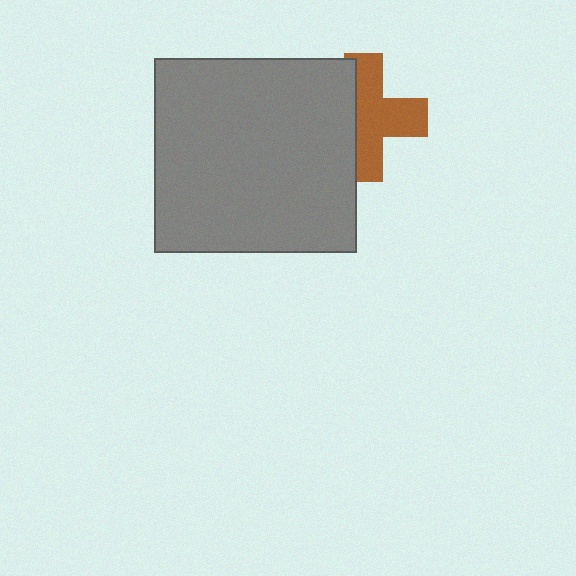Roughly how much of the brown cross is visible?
About half of it is visible (roughly 60%).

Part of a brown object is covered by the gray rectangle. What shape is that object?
It is a cross.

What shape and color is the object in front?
The object in front is a gray rectangle.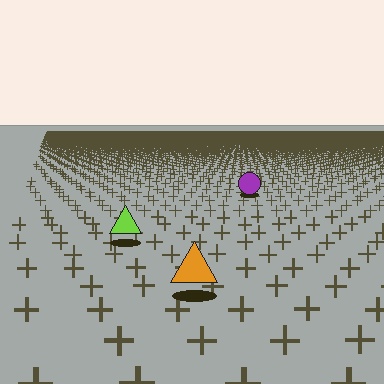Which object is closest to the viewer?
The orange triangle is closest. The texture marks near it are larger and more spread out.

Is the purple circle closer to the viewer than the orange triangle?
No. The orange triangle is closer — you can tell from the texture gradient: the ground texture is coarser near it.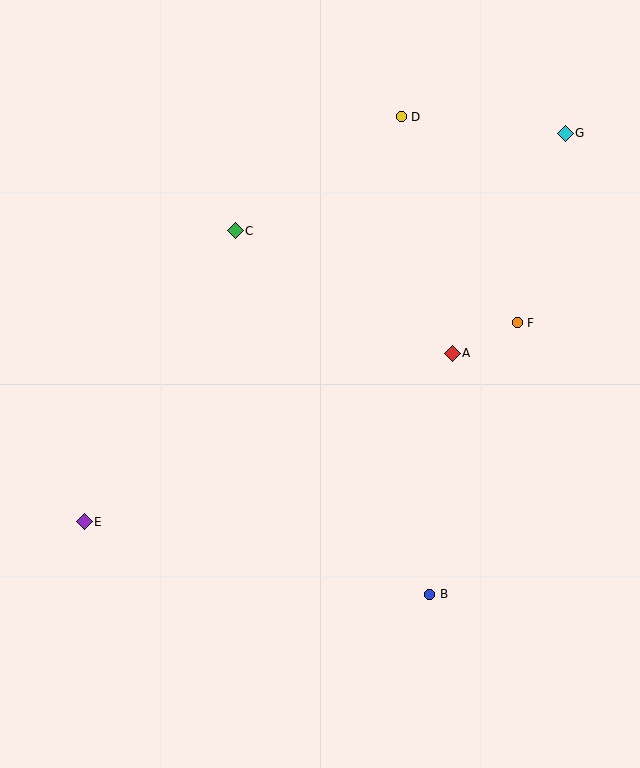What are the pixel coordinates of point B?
Point B is at (430, 594).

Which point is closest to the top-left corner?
Point C is closest to the top-left corner.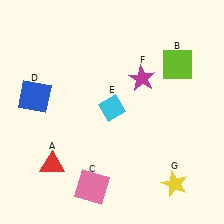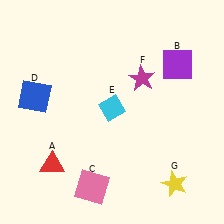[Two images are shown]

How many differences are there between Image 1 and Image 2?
There is 1 difference between the two images.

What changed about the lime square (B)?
In Image 1, B is lime. In Image 2, it changed to purple.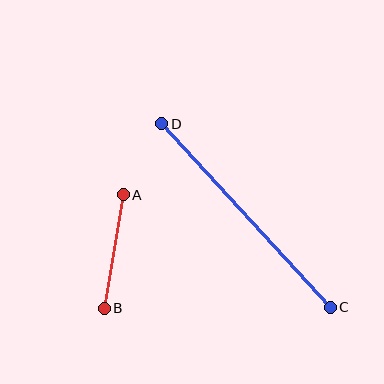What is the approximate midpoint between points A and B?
The midpoint is at approximately (114, 252) pixels.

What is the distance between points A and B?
The distance is approximately 115 pixels.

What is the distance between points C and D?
The distance is approximately 249 pixels.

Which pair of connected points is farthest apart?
Points C and D are farthest apart.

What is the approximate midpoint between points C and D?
The midpoint is at approximately (246, 216) pixels.